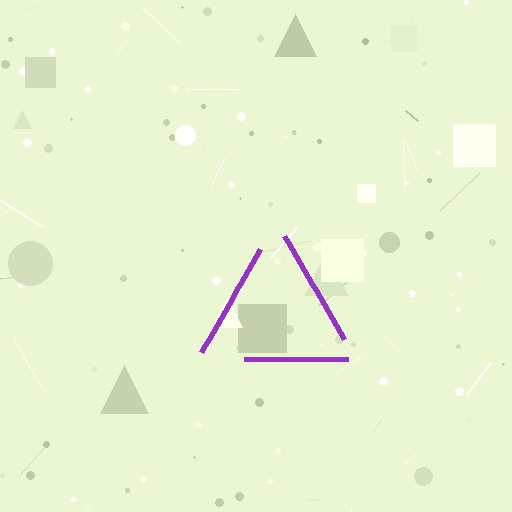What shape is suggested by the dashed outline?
The dashed outline suggests a triangle.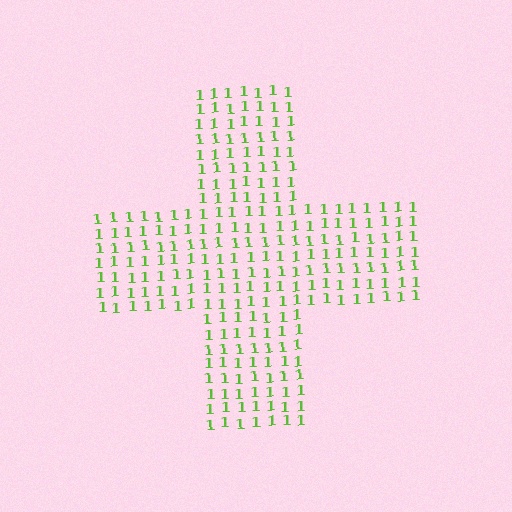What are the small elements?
The small elements are digit 1's.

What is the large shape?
The large shape is a cross.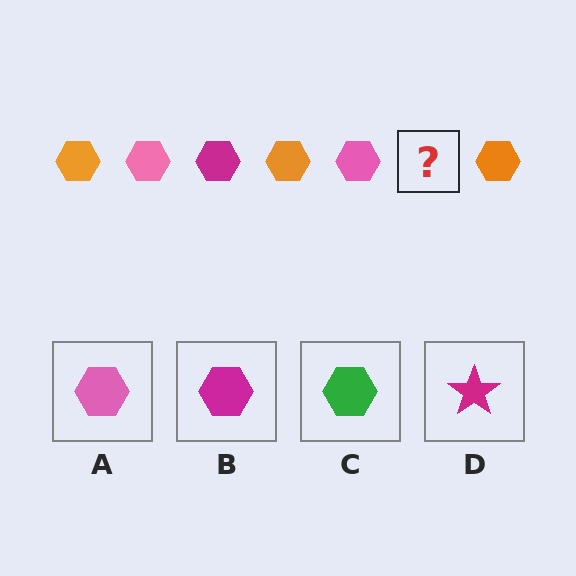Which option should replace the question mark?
Option B.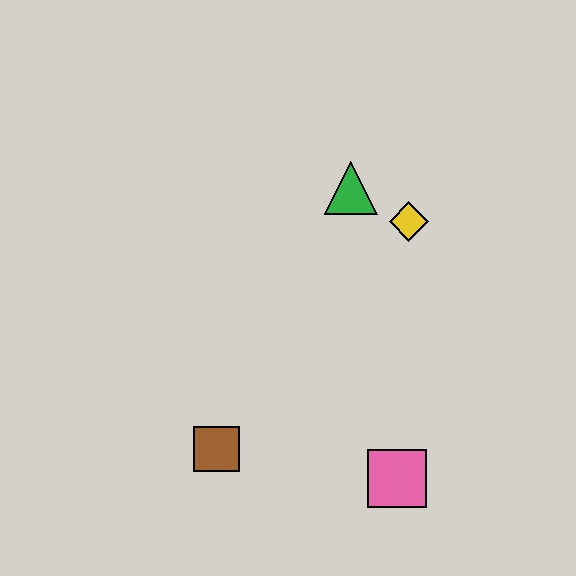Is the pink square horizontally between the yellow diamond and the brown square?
Yes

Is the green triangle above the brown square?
Yes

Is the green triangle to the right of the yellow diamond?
No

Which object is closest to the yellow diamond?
The green triangle is closest to the yellow diamond.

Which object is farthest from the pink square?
The green triangle is farthest from the pink square.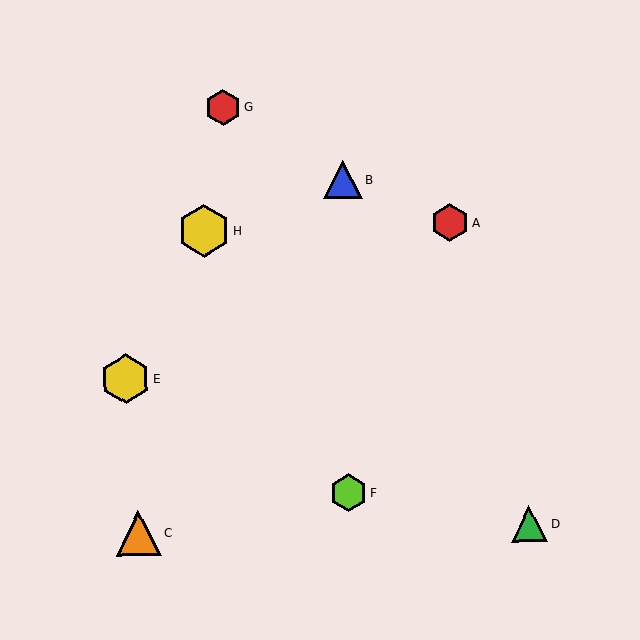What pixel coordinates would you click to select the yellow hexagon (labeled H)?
Click at (204, 231) to select the yellow hexagon H.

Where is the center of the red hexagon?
The center of the red hexagon is at (450, 223).